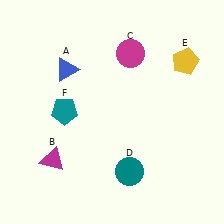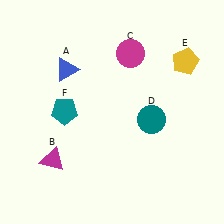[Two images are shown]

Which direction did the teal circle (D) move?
The teal circle (D) moved up.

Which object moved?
The teal circle (D) moved up.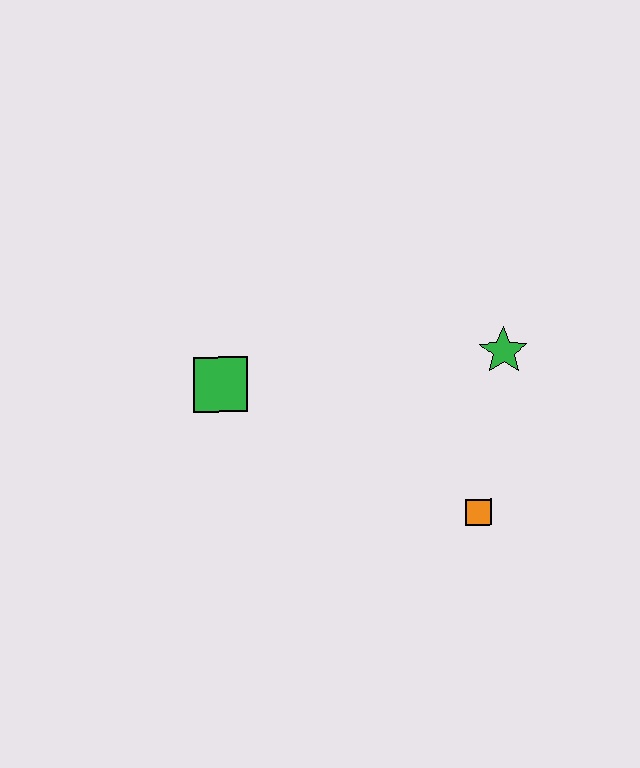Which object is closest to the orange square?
The green star is closest to the orange square.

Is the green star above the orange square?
Yes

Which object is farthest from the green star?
The green square is farthest from the green star.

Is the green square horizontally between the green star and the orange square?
No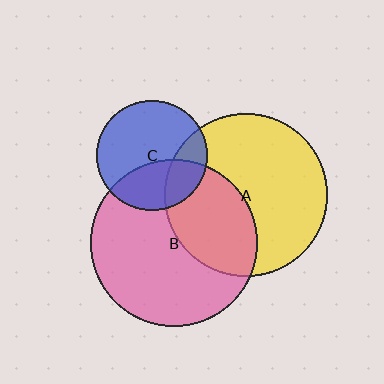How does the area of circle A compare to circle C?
Approximately 2.2 times.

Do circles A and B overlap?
Yes.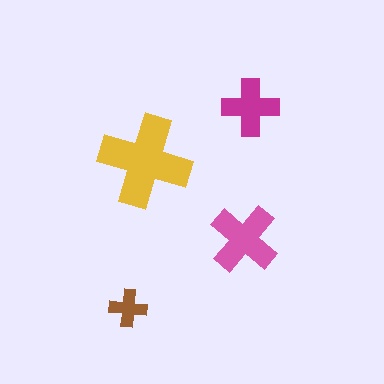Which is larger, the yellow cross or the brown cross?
The yellow one.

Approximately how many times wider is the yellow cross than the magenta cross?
About 1.5 times wider.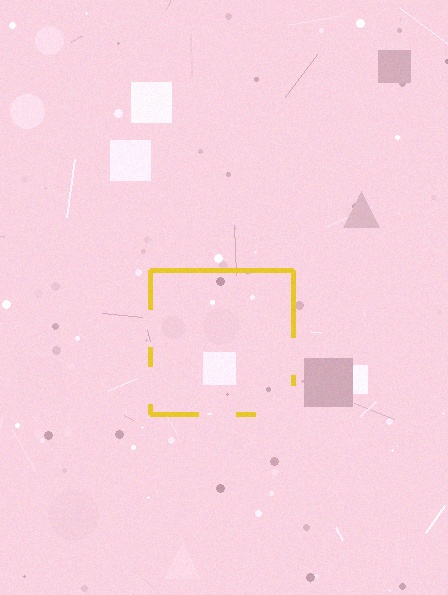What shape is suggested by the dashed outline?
The dashed outline suggests a square.